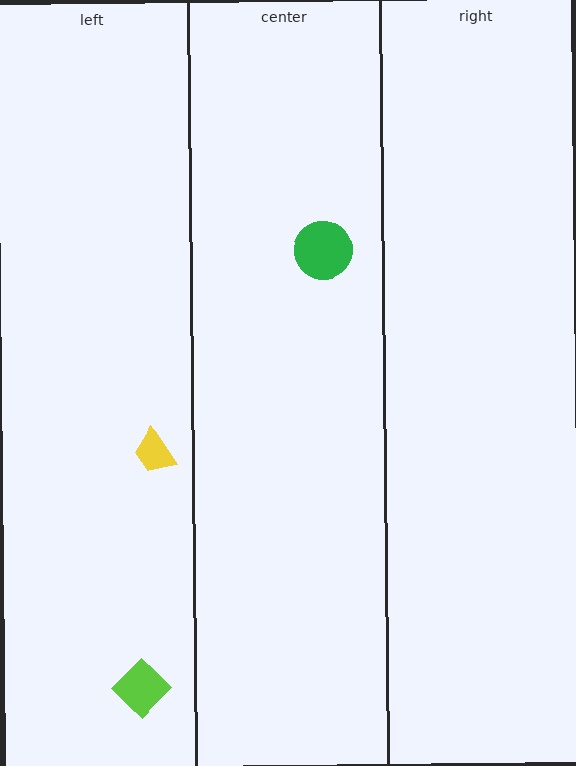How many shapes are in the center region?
1.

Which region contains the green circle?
The center region.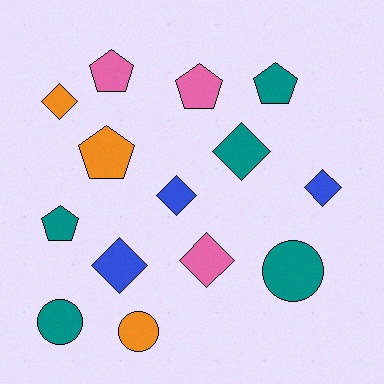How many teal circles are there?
There are 2 teal circles.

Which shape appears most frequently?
Diamond, with 6 objects.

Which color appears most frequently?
Teal, with 5 objects.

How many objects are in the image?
There are 14 objects.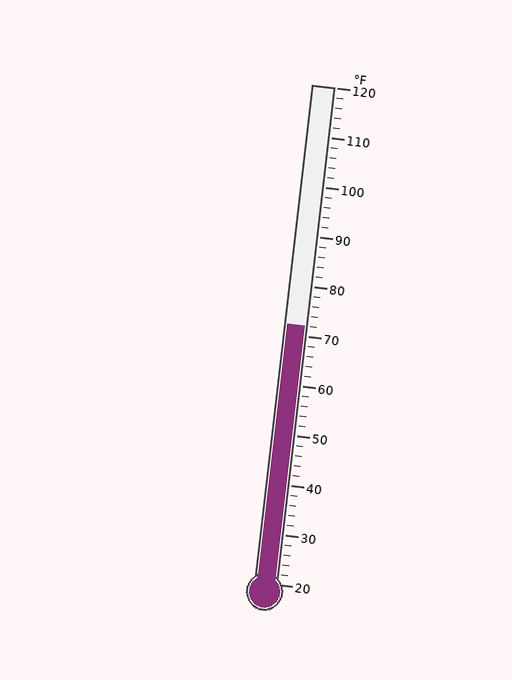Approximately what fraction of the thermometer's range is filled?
The thermometer is filled to approximately 50% of its range.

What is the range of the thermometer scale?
The thermometer scale ranges from 20°F to 120°F.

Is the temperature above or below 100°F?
The temperature is below 100°F.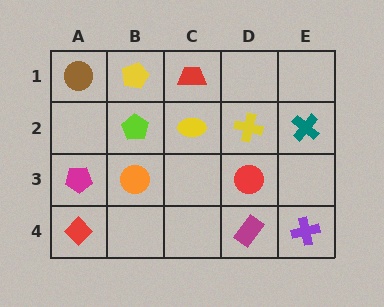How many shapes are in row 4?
3 shapes.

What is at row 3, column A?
A magenta pentagon.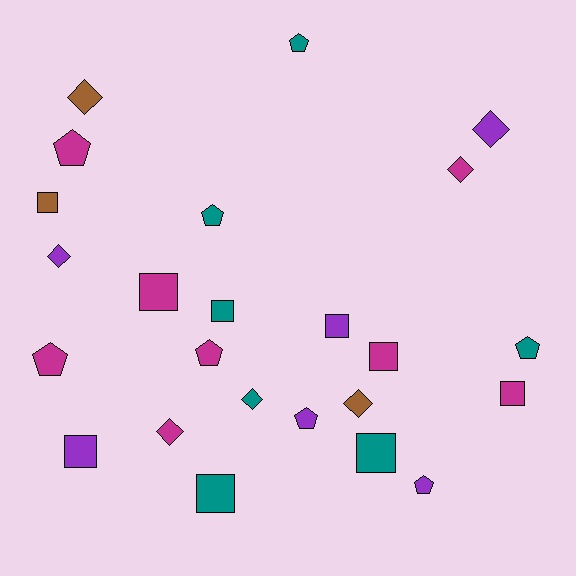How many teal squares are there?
There are 3 teal squares.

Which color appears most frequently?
Magenta, with 8 objects.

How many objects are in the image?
There are 24 objects.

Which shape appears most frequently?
Square, with 9 objects.